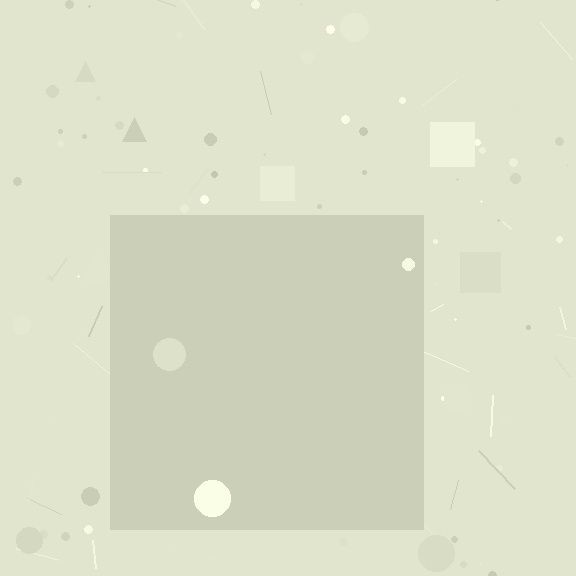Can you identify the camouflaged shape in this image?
The camouflaged shape is a square.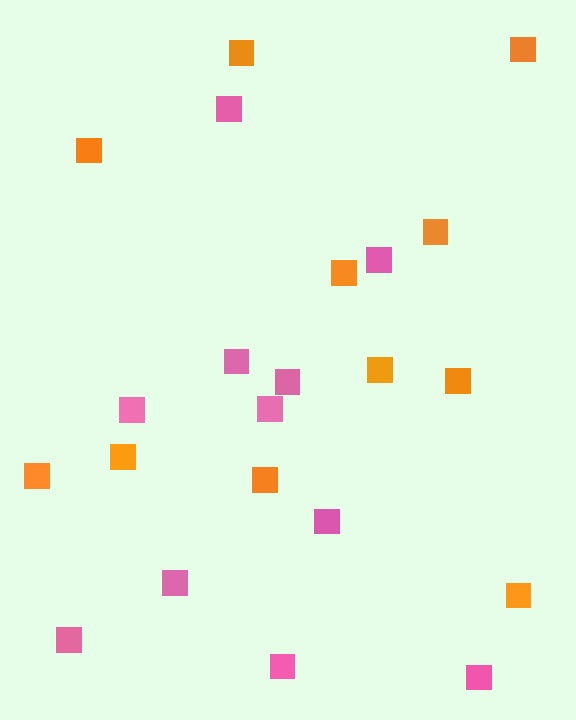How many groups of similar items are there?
There are 2 groups: one group of orange squares (11) and one group of pink squares (11).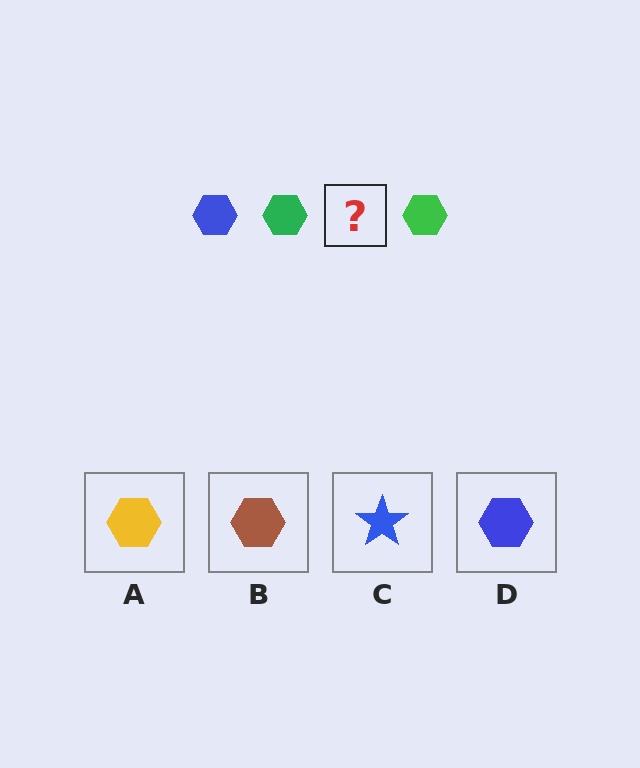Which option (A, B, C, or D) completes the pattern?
D.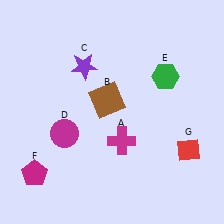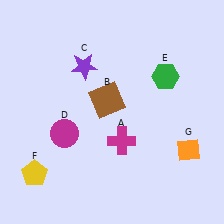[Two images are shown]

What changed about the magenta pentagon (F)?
In Image 1, F is magenta. In Image 2, it changed to yellow.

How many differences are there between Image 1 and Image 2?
There are 2 differences between the two images.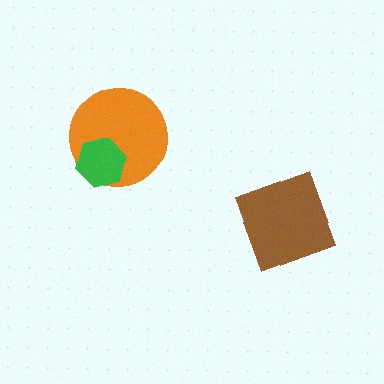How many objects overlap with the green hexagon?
1 object overlaps with the green hexagon.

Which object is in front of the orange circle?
The green hexagon is in front of the orange circle.